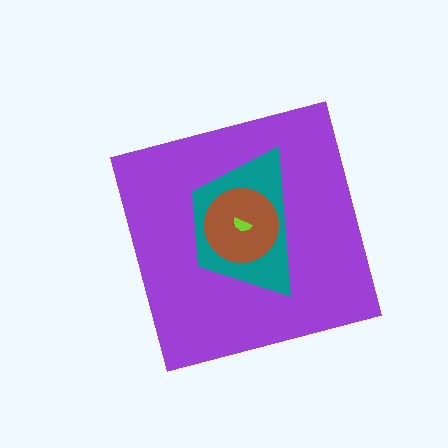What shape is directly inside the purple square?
The teal trapezoid.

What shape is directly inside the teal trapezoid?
The brown circle.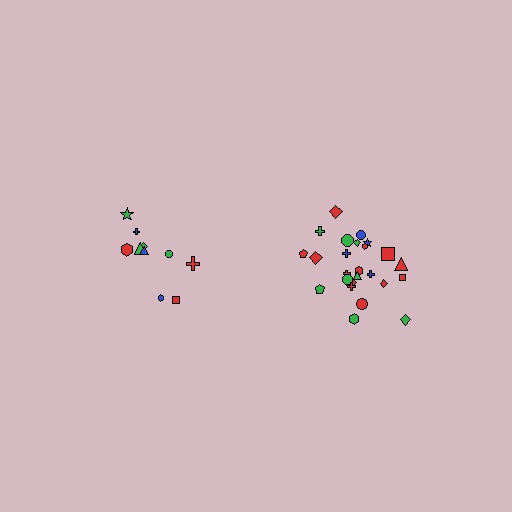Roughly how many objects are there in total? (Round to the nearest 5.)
Roughly 35 objects in total.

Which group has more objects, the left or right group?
The right group.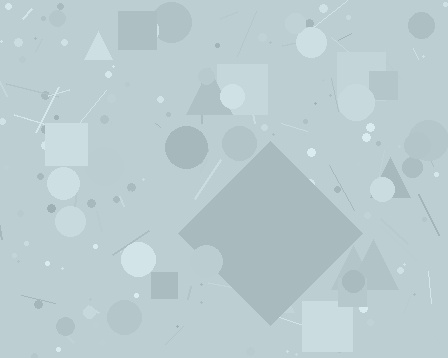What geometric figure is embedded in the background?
A diamond is embedded in the background.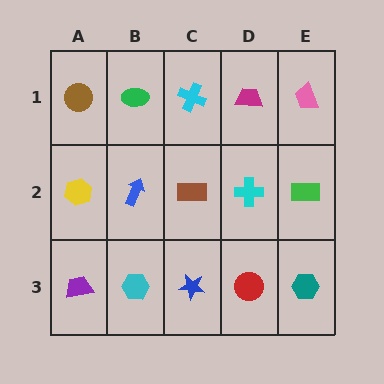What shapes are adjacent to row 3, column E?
A green rectangle (row 2, column E), a red circle (row 3, column D).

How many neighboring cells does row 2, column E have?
3.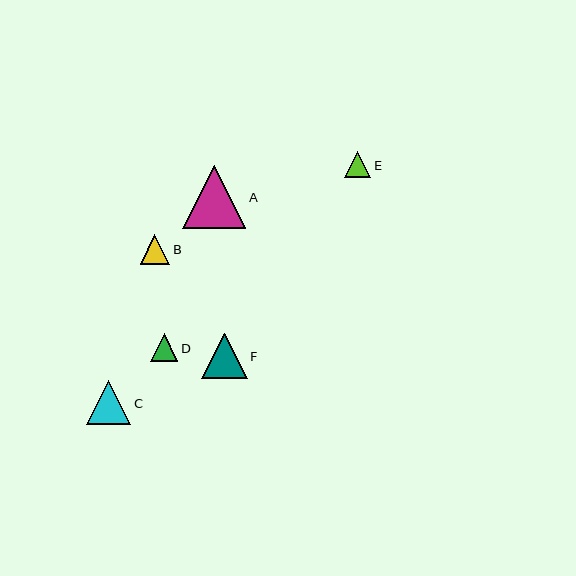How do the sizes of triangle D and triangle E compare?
Triangle D and triangle E are approximately the same size.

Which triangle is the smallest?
Triangle E is the smallest with a size of approximately 26 pixels.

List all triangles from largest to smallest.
From largest to smallest: A, F, C, B, D, E.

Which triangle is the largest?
Triangle A is the largest with a size of approximately 63 pixels.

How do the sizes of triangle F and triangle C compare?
Triangle F and triangle C are approximately the same size.